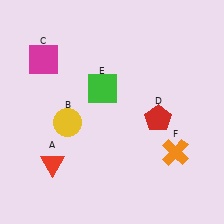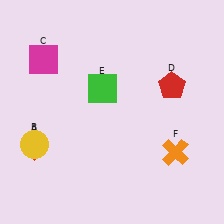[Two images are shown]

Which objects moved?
The objects that moved are: the red triangle (A), the yellow circle (B), the red pentagon (D).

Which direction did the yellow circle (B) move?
The yellow circle (B) moved left.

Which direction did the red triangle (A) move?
The red triangle (A) moved left.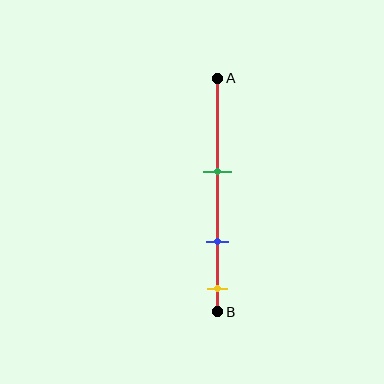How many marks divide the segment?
There are 3 marks dividing the segment.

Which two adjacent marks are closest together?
The blue and yellow marks are the closest adjacent pair.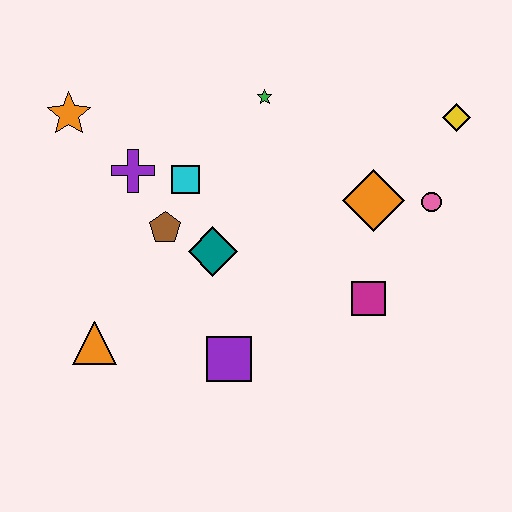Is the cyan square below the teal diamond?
No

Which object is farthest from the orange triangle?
The yellow diamond is farthest from the orange triangle.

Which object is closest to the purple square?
The teal diamond is closest to the purple square.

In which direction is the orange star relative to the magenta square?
The orange star is to the left of the magenta square.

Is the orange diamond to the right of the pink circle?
No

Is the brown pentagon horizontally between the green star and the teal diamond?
No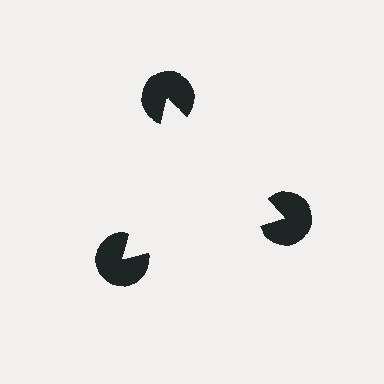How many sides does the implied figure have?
3 sides.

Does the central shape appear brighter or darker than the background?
It typically appears slightly brighter than the background, even though no actual brightness change is drawn.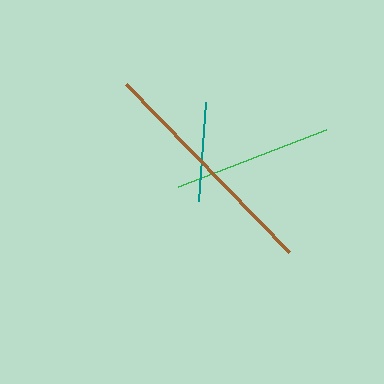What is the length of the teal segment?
The teal segment is approximately 99 pixels long.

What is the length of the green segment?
The green segment is approximately 158 pixels long.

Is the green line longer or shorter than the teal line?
The green line is longer than the teal line.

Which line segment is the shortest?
The teal line is the shortest at approximately 99 pixels.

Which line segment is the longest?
The brown line is the longest at approximately 235 pixels.